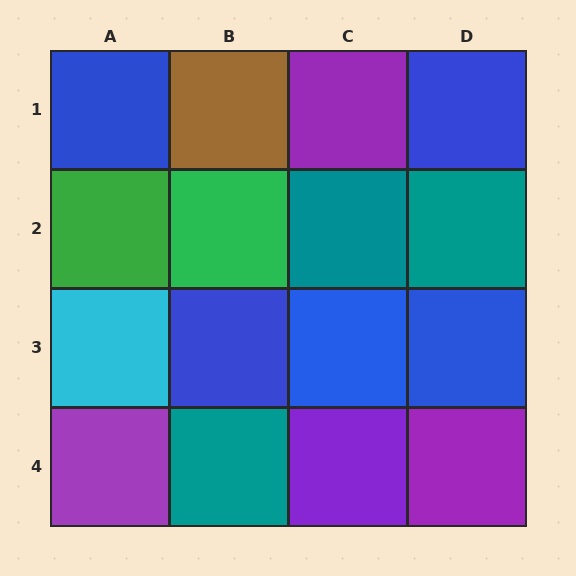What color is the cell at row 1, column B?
Brown.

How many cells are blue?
5 cells are blue.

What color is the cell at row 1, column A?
Blue.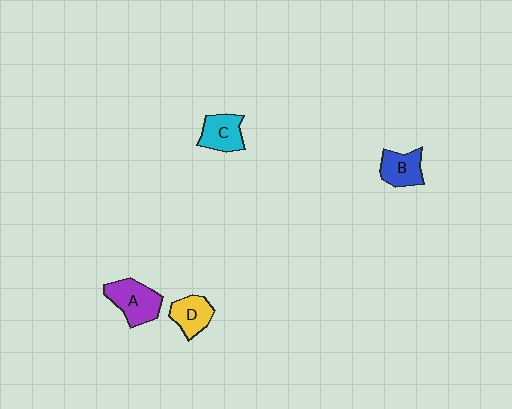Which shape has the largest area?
Shape A (purple).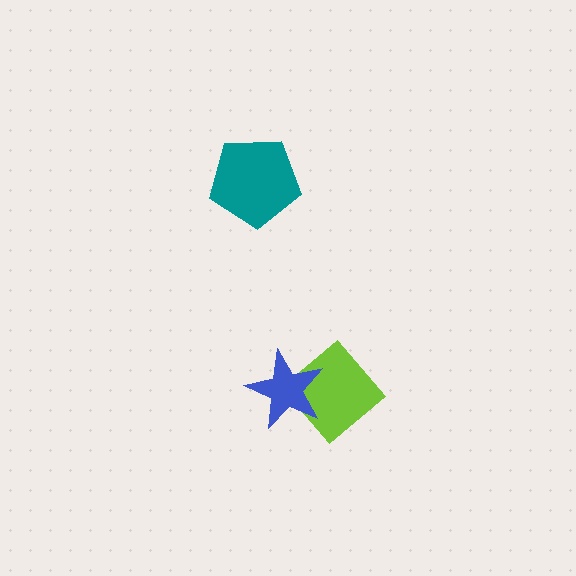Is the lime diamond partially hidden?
Yes, it is partially covered by another shape.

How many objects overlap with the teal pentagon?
0 objects overlap with the teal pentagon.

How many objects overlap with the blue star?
1 object overlaps with the blue star.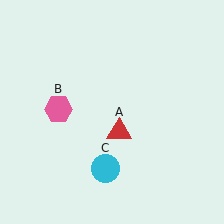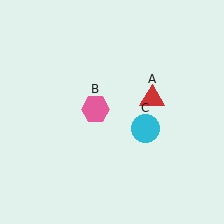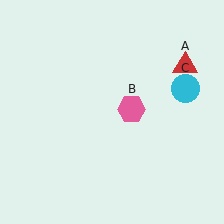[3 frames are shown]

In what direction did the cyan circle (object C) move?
The cyan circle (object C) moved up and to the right.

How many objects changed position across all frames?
3 objects changed position: red triangle (object A), pink hexagon (object B), cyan circle (object C).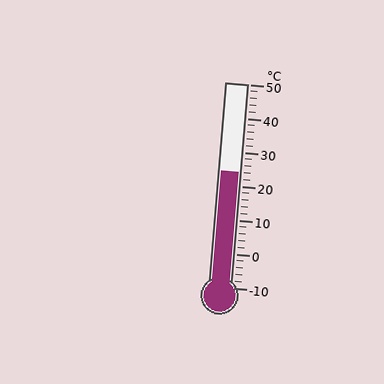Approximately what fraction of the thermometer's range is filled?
The thermometer is filled to approximately 55% of its range.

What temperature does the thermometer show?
The thermometer shows approximately 24°C.